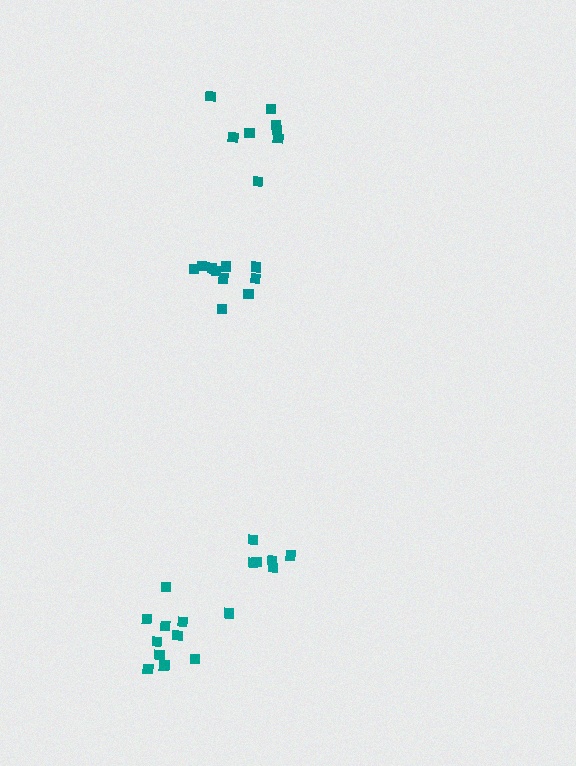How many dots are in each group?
Group 1: 10 dots, Group 2: 8 dots, Group 3: 10 dots, Group 4: 7 dots (35 total).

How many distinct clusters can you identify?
There are 4 distinct clusters.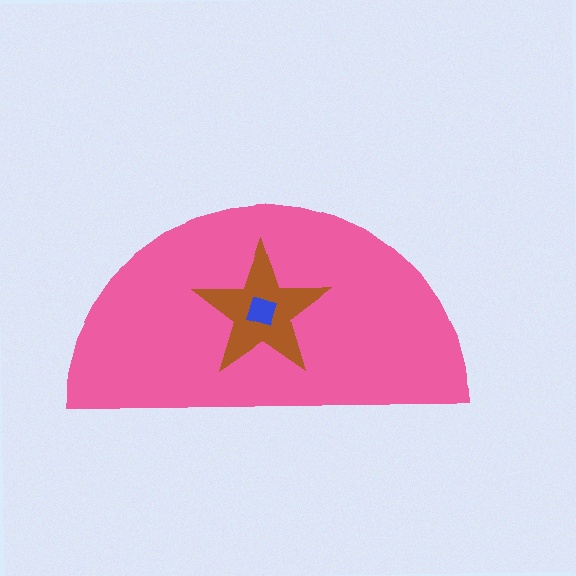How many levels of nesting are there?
3.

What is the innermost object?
The blue square.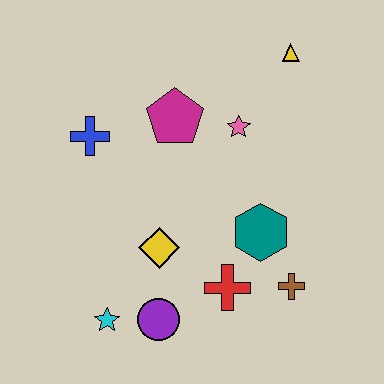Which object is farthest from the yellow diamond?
The yellow triangle is farthest from the yellow diamond.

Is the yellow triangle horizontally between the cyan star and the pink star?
No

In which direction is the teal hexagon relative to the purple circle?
The teal hexagon is to the right of the purple circle.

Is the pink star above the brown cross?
Yes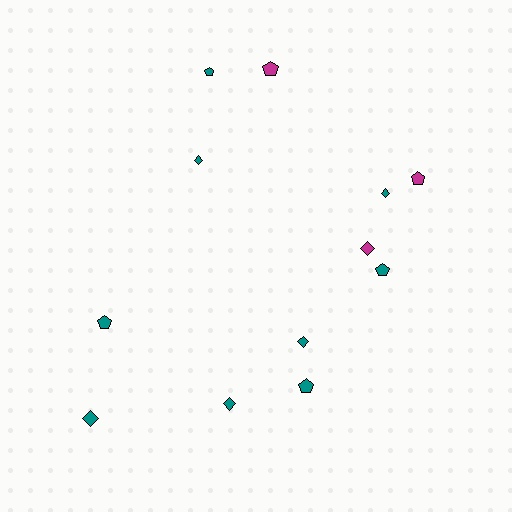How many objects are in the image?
There are 12 objects.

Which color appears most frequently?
Teal, with 9 objects.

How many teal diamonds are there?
There are 5 teal diamonds.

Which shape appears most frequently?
Pentagon, with 6 objects.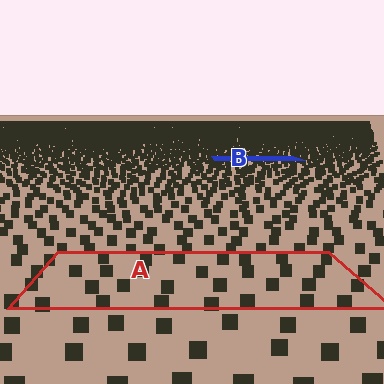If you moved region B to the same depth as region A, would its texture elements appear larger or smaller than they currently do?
They would appear larger. At a closer depth, the same texture elements are projected at a bigger on-screen size.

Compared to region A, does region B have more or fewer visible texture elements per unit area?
Region B has more texture elements per unit area — they are packed more densely because it is farther away.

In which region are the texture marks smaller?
The texture marks are smaller in region B, because it is farther away.